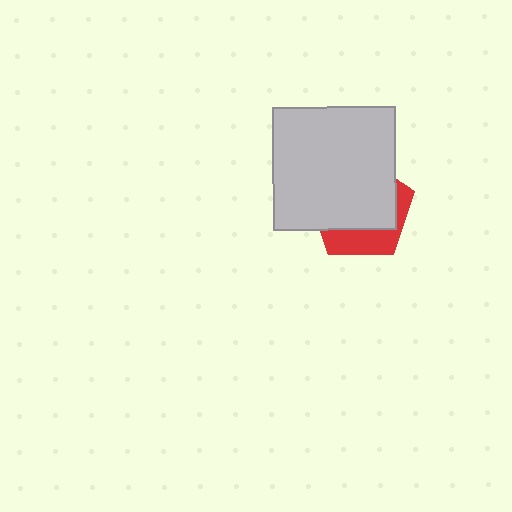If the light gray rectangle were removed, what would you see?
You would see the complete red pentagon.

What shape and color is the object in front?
The object in front is a light gray rectangle.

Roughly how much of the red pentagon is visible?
A small part of it is visible (roughly 30%).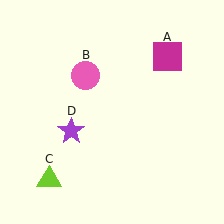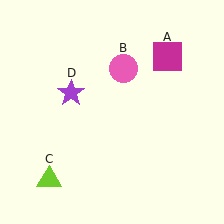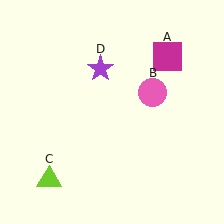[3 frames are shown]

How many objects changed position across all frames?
2 objects changed position: pink circle (object B), purple star (object D).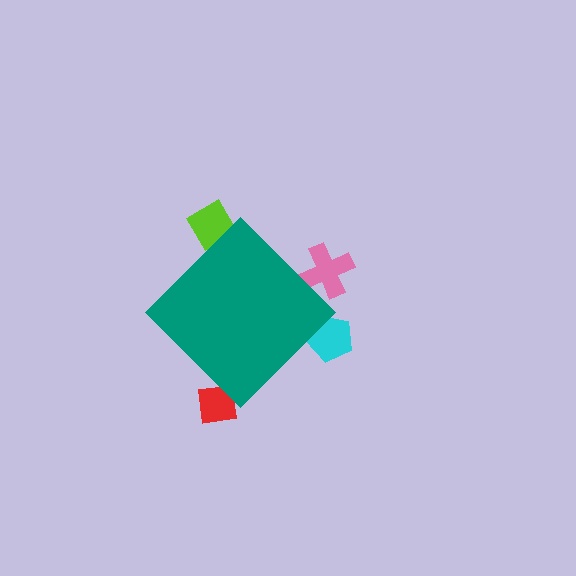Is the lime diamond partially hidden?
Yes, the lime diamond is partially hidden behind the teal diamond.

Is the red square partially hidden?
Yes, the red square is partially hidden behind the teal diamond.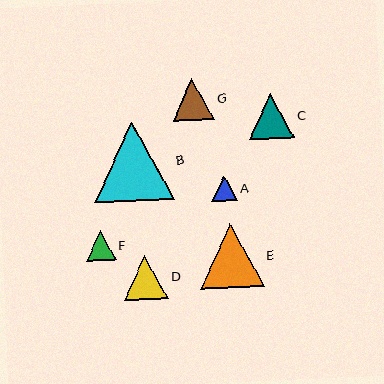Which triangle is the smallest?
Triangle A is the smallest with a size of approximately 25 pixels.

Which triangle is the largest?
Triangle B is the largest with a size of approximately 80 pixels.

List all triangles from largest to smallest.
From largest to smallest: B, E, C, D, G, F, A.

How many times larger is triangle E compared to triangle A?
Triangle E is approximately 2.5 times the size of triangle A.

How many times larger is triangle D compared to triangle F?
Triangle D is approximately 1.5 times the size of triangle F.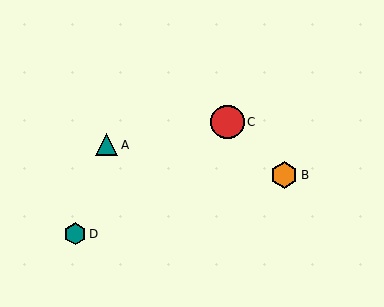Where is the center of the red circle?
The center of the red circle is at (227, 122).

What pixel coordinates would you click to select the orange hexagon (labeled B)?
Click at (284, 175) to select the orange hexagon B.